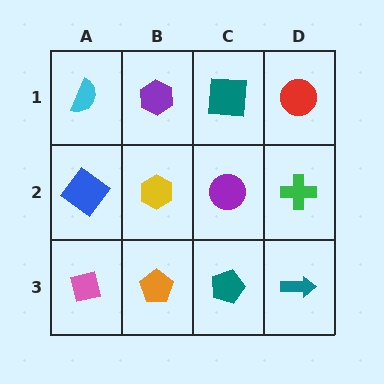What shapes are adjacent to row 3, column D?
A green cross (row 2, column D), a teal pentagon (row 3, column C).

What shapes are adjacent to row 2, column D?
A red circle (row 1, column D), a teal arrow (row 3, column D), a purple circle (row 2, column C).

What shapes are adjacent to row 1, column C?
A purple circle (row 2, column C), a purple hexagon (row 1, column B), a red circle (row 1, column D).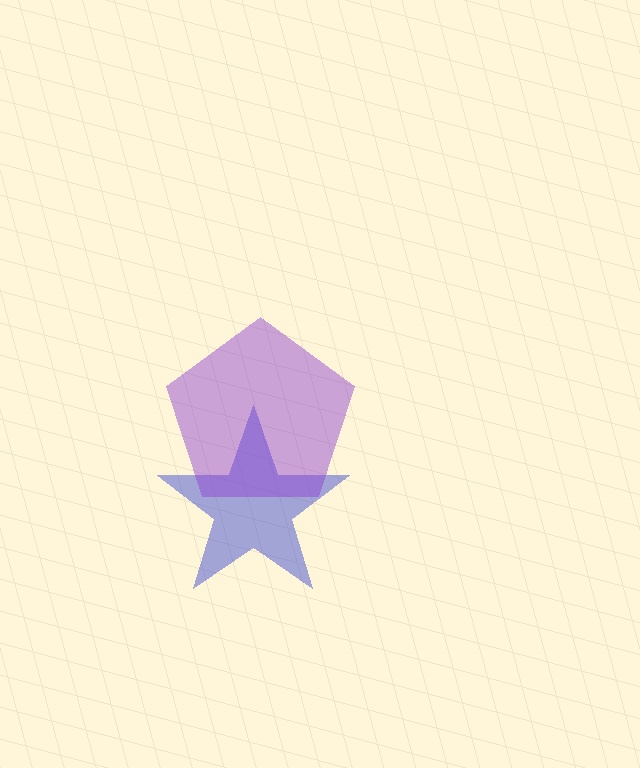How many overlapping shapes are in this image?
There are 2 overlapping shapes in the image.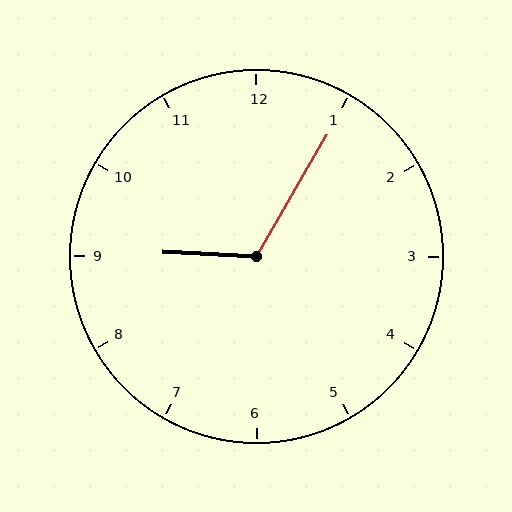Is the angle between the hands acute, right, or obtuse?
It is obtuse.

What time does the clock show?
9:05.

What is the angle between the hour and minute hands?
Approximately 118 degrees.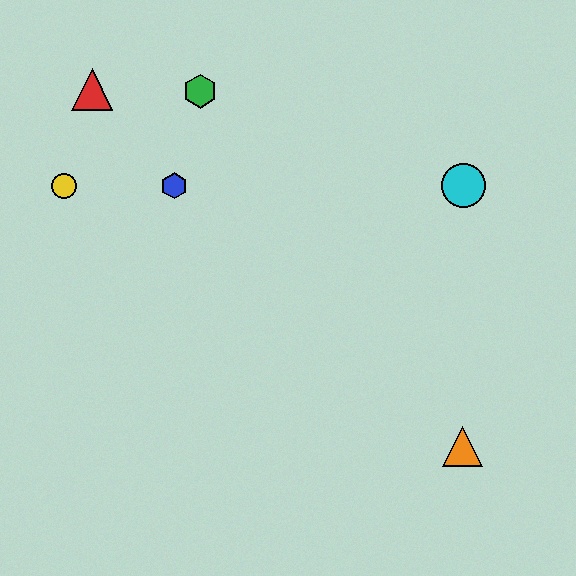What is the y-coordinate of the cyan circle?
The cyan circle is at y≈186.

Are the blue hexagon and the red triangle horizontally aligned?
No, the blue hexagon is at y≈186 and the red triangle is at y≈90.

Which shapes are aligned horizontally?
The blue hexagon, the yellow circle, the purple hexagon, the cyan circle are aligned horizontally.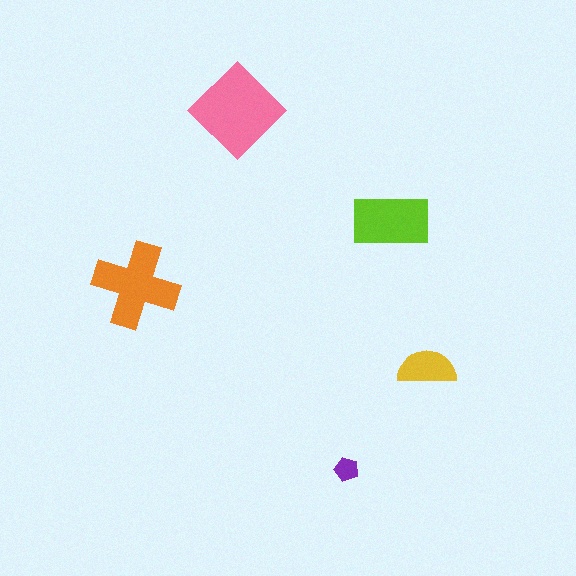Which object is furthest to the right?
The yellow semicircle is rightmost.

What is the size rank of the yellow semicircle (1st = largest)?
4th.